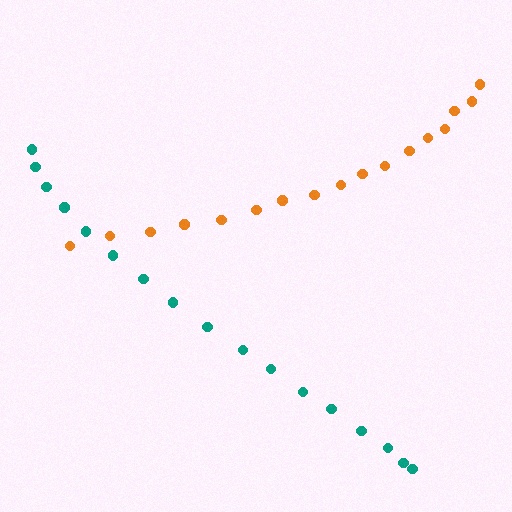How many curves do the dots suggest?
There are 2 distinct paths.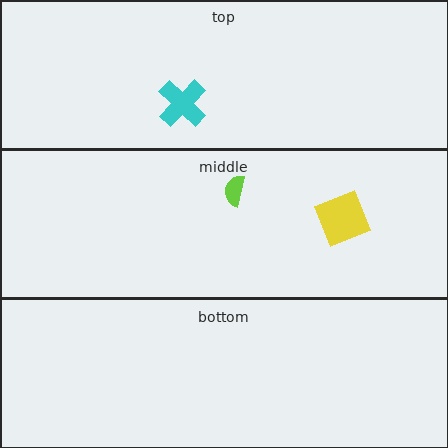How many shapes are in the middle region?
2.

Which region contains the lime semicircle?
The middle region.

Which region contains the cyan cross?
The top region.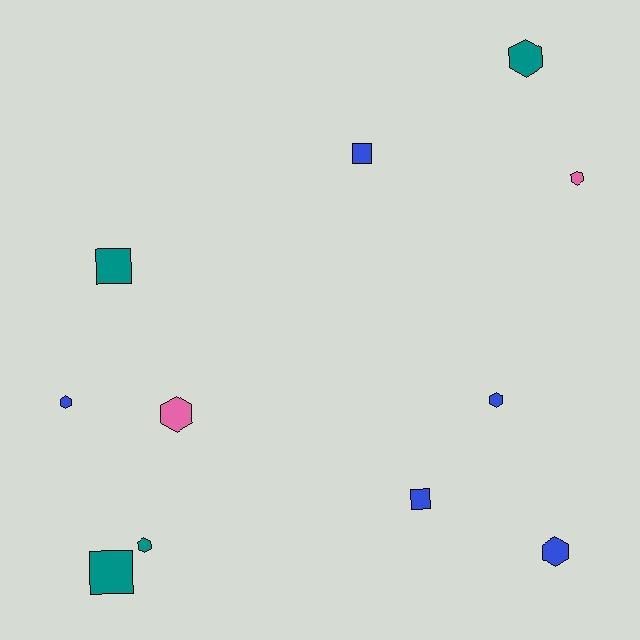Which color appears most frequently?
Blue, with 5 objects.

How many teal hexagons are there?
There are 2 teal hexagons.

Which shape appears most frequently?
Hexagon, with 7 objects.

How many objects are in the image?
There are 11 objects.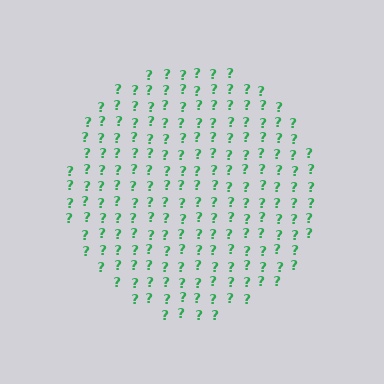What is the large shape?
The large shape is a circle.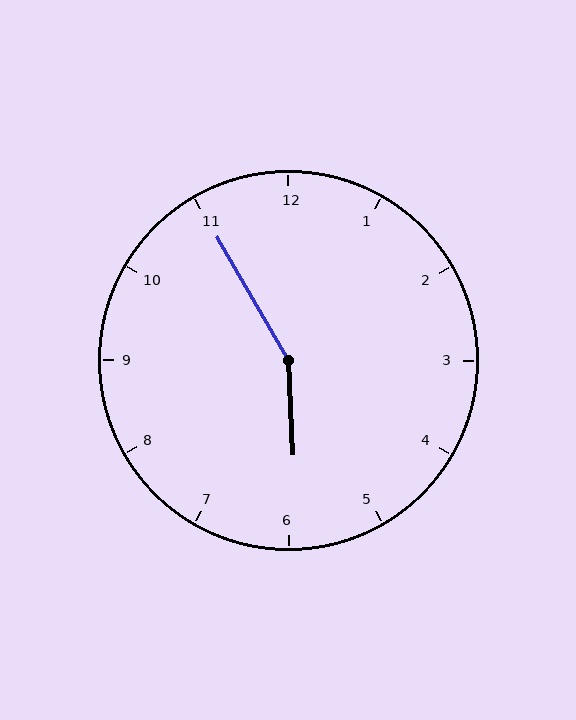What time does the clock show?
5:55.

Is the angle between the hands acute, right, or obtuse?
It is obtuse.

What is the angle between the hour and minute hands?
Approximately 152 degrees.